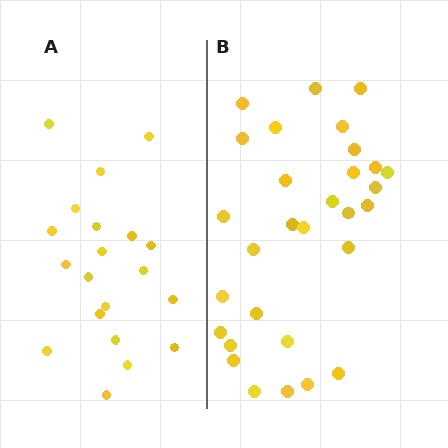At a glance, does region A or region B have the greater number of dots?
Region B (the right region) has more dots.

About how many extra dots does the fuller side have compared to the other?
Region B has roughly 10 or so more dots than region A.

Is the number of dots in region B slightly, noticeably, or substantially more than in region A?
Region B has substantially more. The ratio is roughly 1.5 to 1.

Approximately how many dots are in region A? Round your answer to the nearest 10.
About 20 dots.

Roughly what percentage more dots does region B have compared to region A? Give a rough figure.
About 50% more.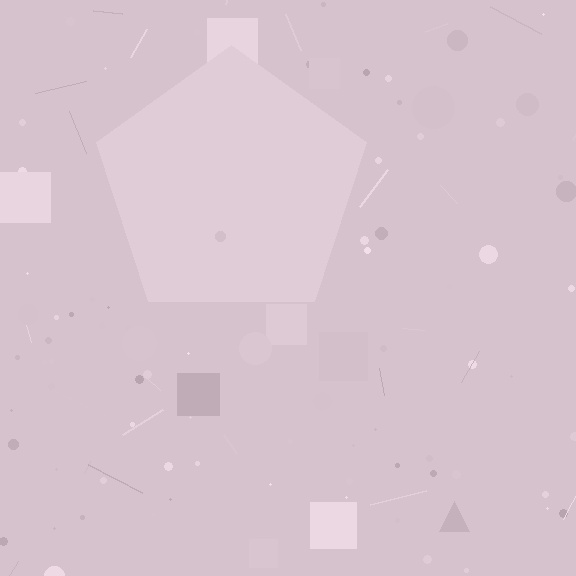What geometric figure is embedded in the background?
A pentagon is embedded in the background.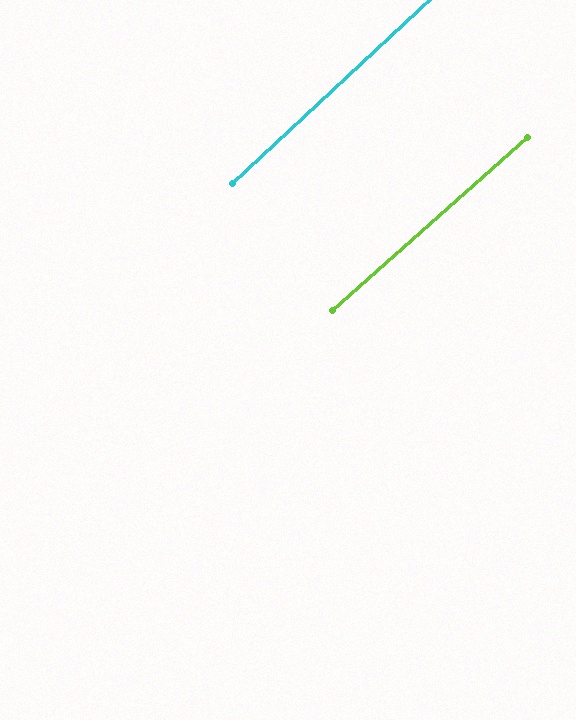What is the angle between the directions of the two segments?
Approximately 1 degree.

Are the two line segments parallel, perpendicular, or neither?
Parallel — their directions differ by only 1.3°.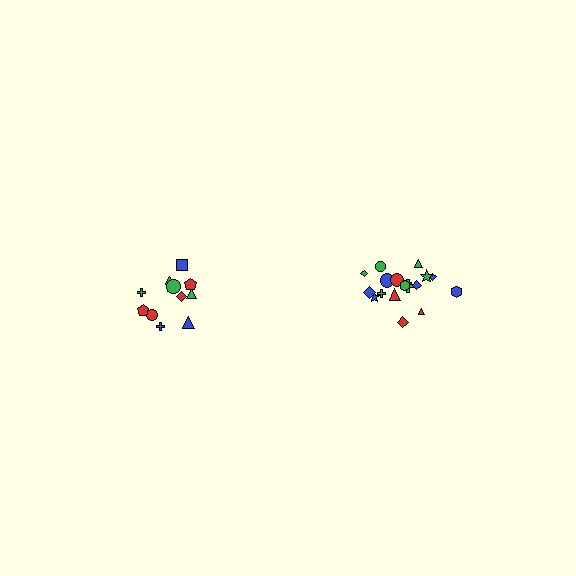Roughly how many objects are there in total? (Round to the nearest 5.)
Roughly 30 objects in total.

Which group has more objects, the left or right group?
The right group.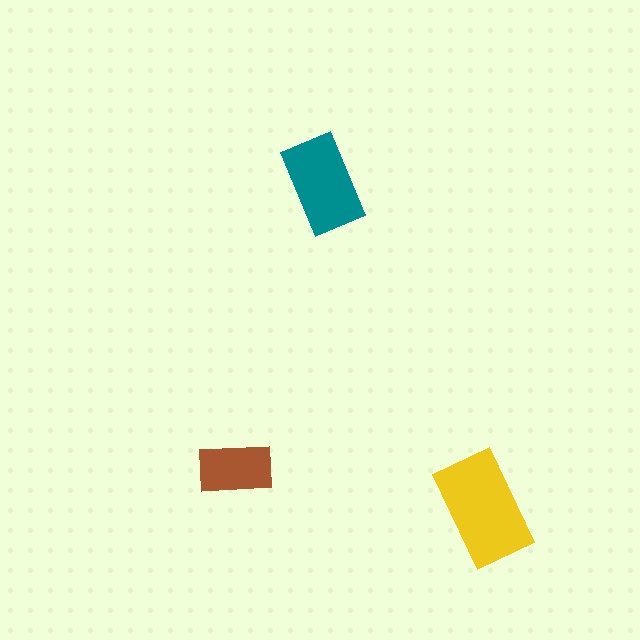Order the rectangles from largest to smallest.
the yellow one, the teal one, the brown one.